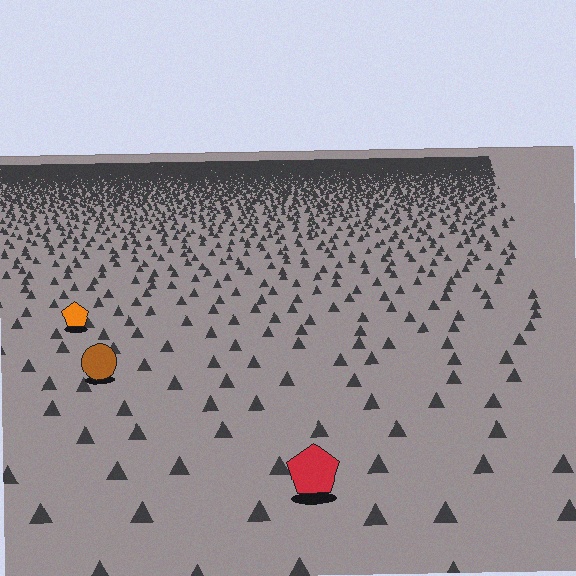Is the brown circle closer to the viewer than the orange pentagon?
Yes. The brown circle is closer — you can tell from the texture gradient: the ground texture is coarser near it.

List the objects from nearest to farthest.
From nearest to farthest: the red pentagon, the brown circle, the orange pentagon.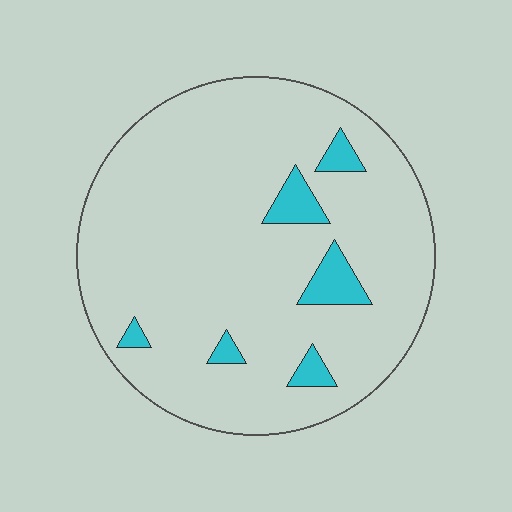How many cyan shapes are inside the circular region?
6.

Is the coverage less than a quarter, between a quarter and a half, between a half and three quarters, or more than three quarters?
Less than a quarter.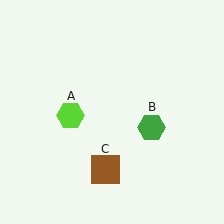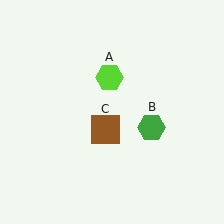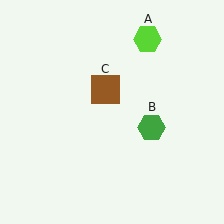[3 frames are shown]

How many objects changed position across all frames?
2 objects changed position: lime hexagon (object A), brown square (object C).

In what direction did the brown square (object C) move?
The brown square (object C) moved up.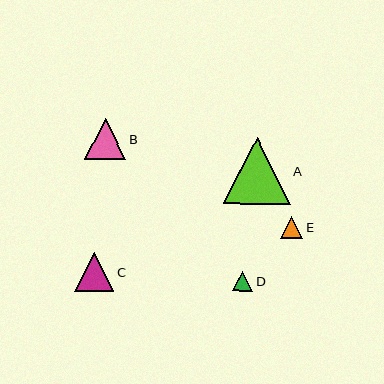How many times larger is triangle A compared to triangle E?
Triangle A is approximately 3.1 times the size of triangle E.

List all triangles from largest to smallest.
From largest to smallest: A, B, C, E, D.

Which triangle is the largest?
Triangle A is the largest with a size of approximately 67 pixels.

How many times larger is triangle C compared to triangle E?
Triangle C is approximately 1.8 times the size of triangle E.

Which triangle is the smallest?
Triangle D is the smallest with a size of approximately 20 pixels.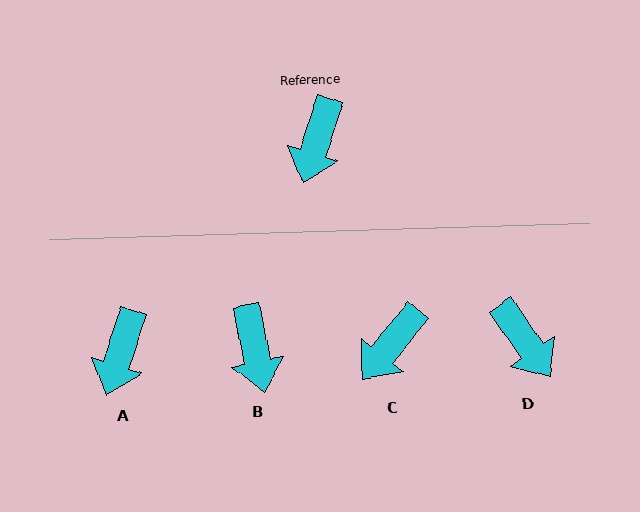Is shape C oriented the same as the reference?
No, it is off by about 21 degrees.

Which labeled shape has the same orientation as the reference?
A.